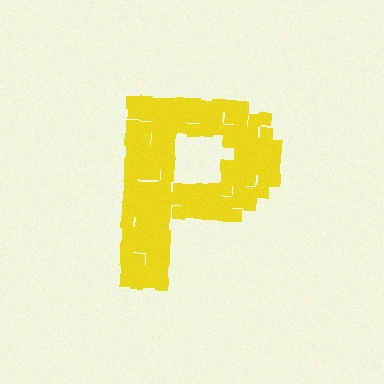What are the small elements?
The small elements are squares.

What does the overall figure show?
The overall figure shows the letter P.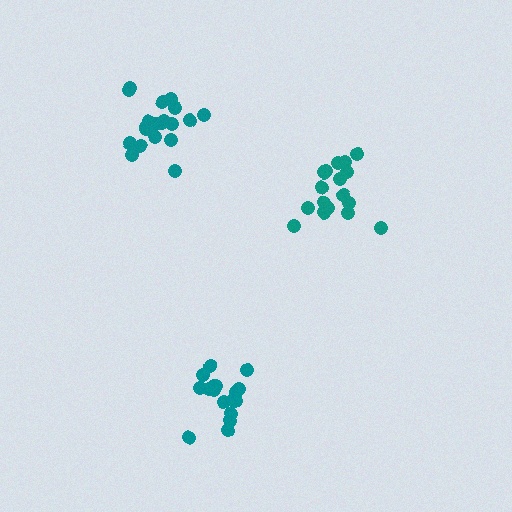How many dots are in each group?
Group 1: 17 dots, Group 2: 17 dots, Group 3: 20 dots (54 total).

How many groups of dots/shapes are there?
There are 3 groups.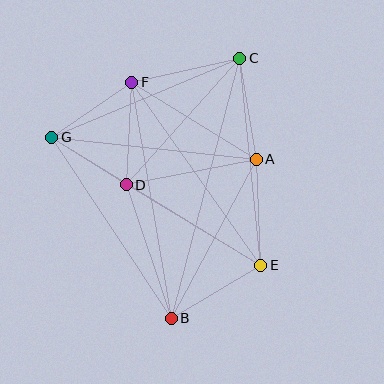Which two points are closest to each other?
Points D and G are closest to each other.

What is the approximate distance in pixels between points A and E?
The distance between A and E is approximately 106 pixels.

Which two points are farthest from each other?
Points B and C are farthest from each other.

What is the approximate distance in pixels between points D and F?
The distance between D and F is approximately 103 pixels.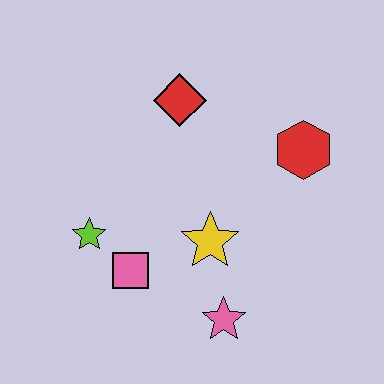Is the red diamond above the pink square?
Yes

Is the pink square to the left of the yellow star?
Yes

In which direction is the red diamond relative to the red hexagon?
The red diamond is to the left of the red hexagon.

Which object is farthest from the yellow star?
The red diamond is farthest from the yellow star.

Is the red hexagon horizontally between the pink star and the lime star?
No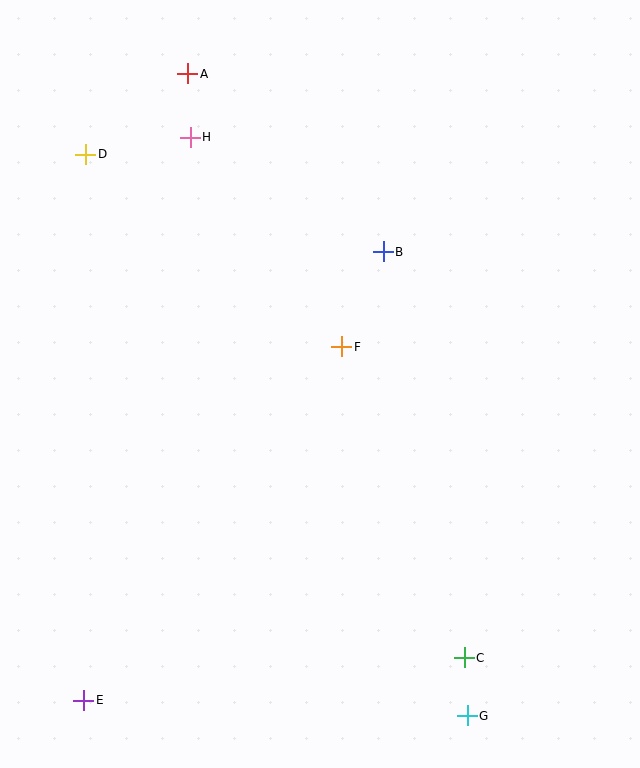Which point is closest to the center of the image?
Point F at (342, 347) is closest to the center.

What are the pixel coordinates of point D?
Point D is at (86, 154).